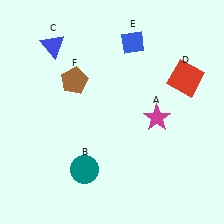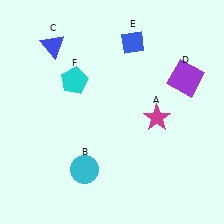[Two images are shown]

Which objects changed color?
B changed from teal to cyan. D changed from red to purple. F changed from brown to cyan.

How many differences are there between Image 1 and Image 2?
There are 3 differences between the two images.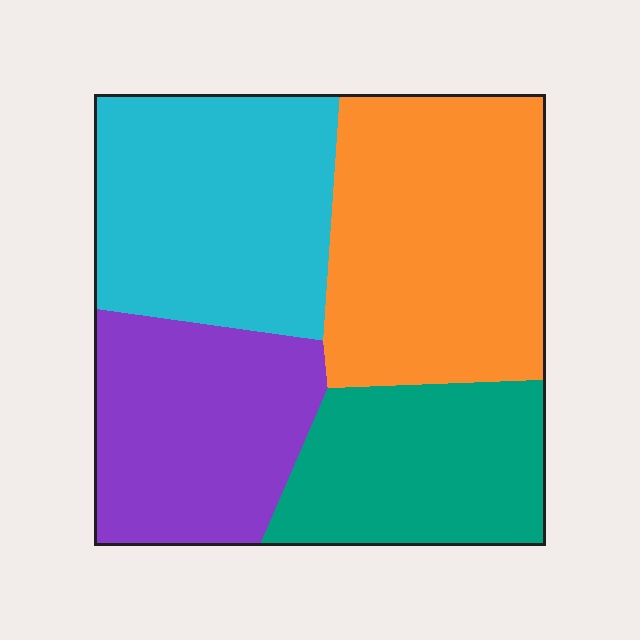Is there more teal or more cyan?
Cyan.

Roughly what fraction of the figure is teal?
Teal takes up about one fifth (1/5) of the figure.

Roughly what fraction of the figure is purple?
Purple takes up about one quarter (1/4) of the figure.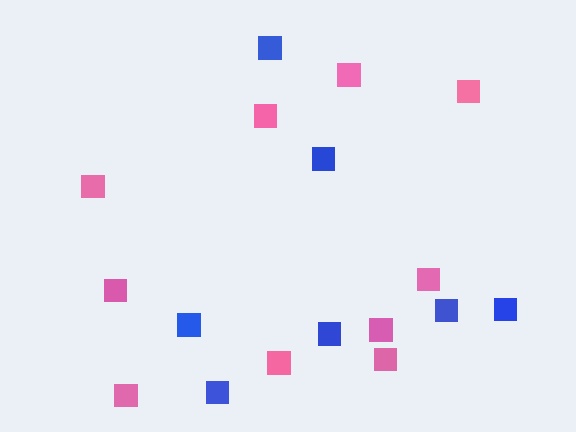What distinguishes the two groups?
There are 2 groups: one group of blue squares (7) and one group of pink squares (10).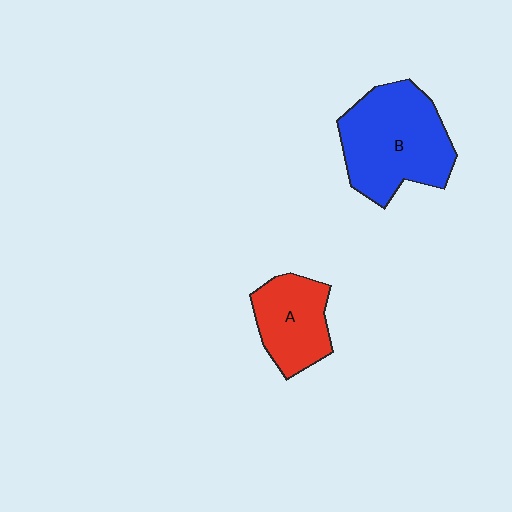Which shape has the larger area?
Shape B (blue).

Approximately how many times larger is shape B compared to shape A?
Approximately 1.6 times.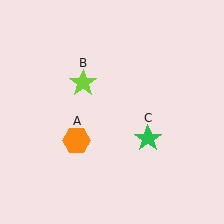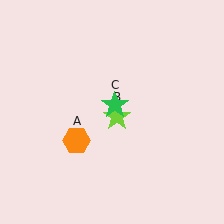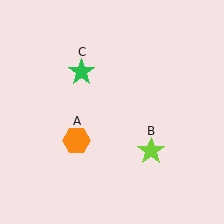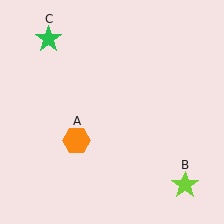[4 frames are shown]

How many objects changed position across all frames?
2 objects changed position: lime star (object B), green star (object C).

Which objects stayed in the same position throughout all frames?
Orange hexagon (object A) remained stationary.